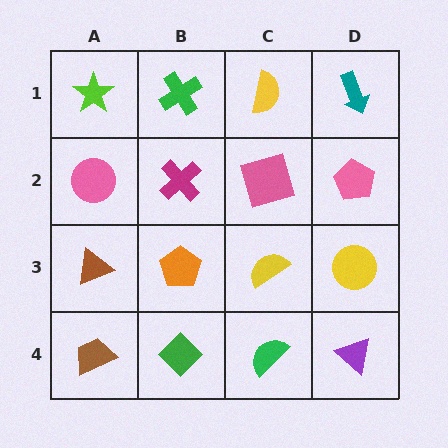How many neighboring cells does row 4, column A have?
2.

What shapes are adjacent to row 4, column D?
A yellow circle (row 3, column D), a green semicircle (row 4, column C).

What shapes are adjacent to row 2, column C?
A yellow semicircle (row 1, column C), a yellow semicircle (row 3, column C), a magenta cross (row 2, column B), a pink pentagon (row 2, column D).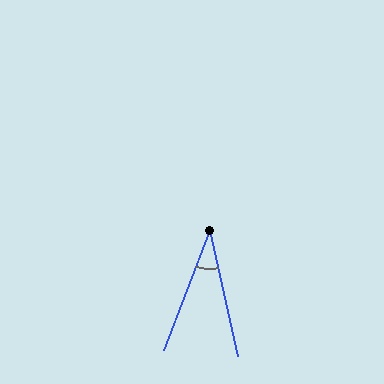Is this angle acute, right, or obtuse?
It is acute.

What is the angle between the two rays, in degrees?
Approximately 34 degrees.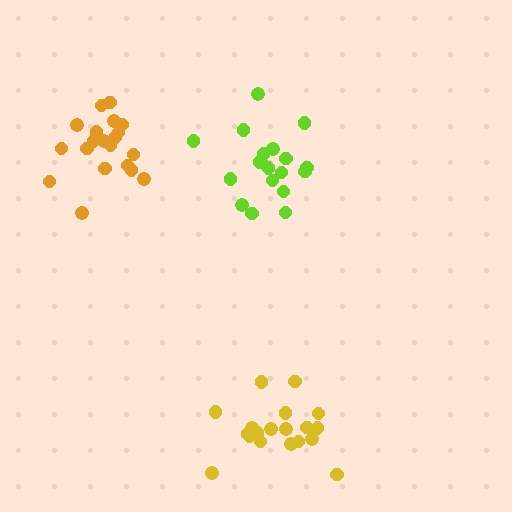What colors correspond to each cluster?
The clusters are colored: yellow, orange, lime.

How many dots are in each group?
Group 1: 19 dots, Group 2: 20 dots, Group 3: 19 dots (58 total).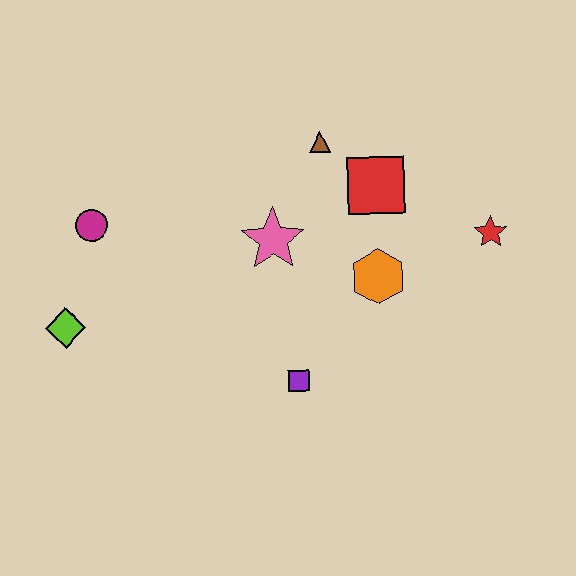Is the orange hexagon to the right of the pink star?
Yes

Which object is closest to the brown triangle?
The red square is closest to the brown triangle.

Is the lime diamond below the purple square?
No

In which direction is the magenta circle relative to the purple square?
The magenta circle is to the left of the purple square.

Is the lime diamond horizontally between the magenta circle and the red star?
No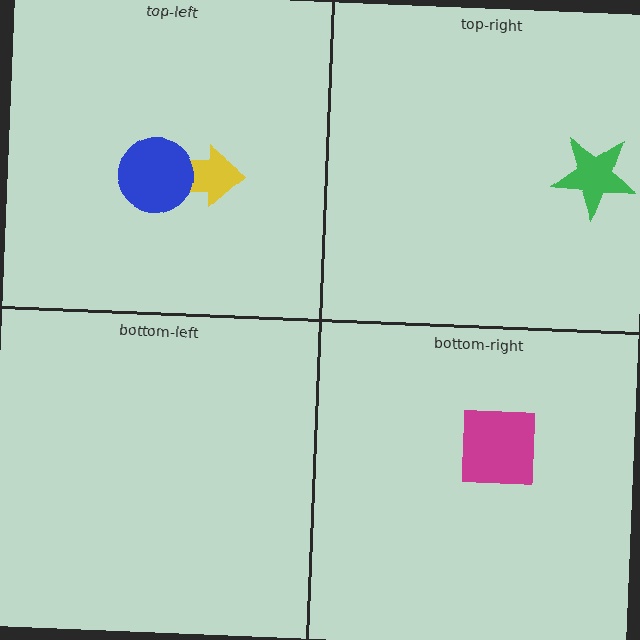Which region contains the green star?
The top-right region.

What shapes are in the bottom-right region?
The magenta square.